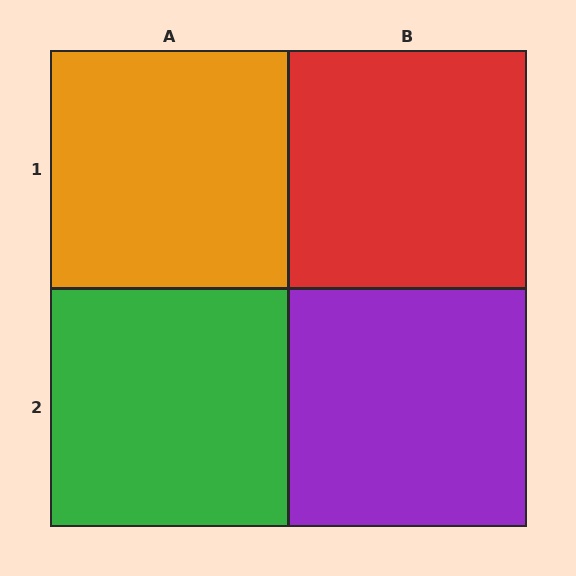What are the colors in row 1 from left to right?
Orange, red.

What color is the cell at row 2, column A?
Green.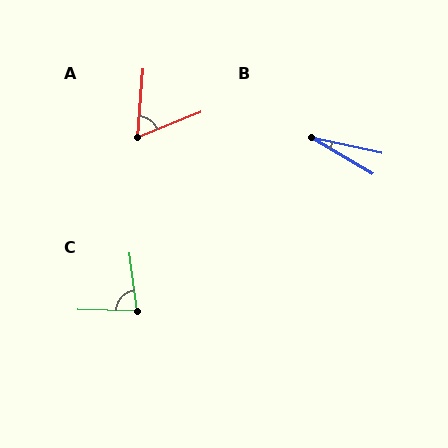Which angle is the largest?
C, at approximately 81 degrees.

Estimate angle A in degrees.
Approximately 63 degrees.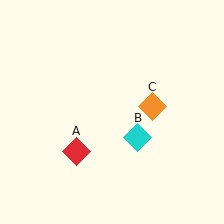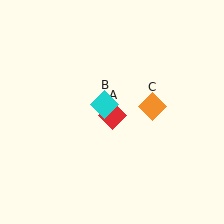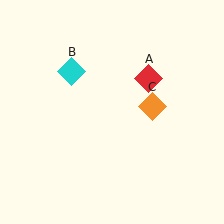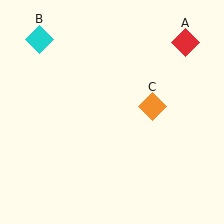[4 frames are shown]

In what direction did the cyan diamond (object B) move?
The cyan diamond (object B) moved up and to the left.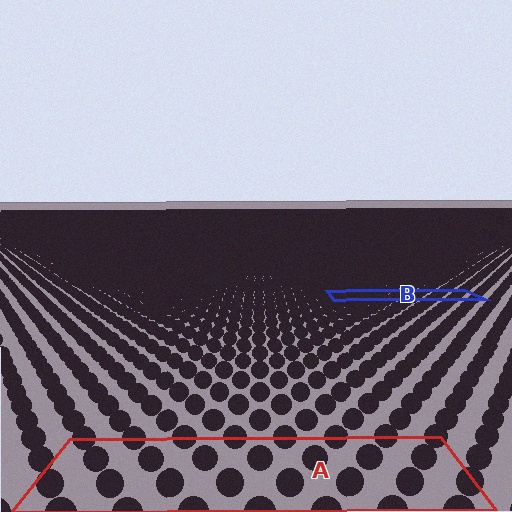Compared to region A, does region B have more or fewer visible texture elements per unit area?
Region B has more texture elements per unit area — they are packed more densely because it is farther away.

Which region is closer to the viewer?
Region A is closer. The texture elements there are larger and more spread out.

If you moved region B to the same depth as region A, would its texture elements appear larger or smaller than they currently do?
They would appear larger. At a closer depth, the same texture elements are projected at a bigger on-screen size.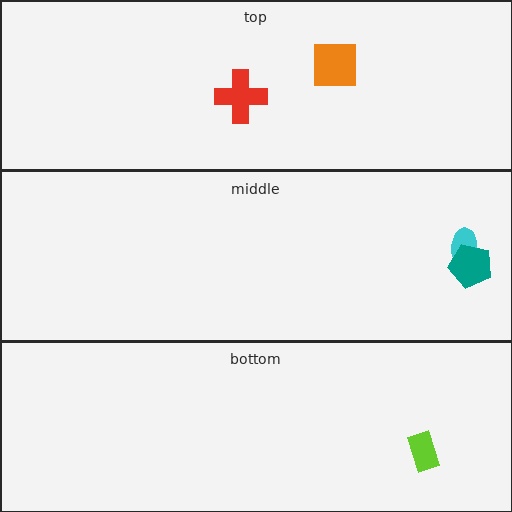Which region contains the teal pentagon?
The middle region.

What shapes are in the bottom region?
The lime rectangle.